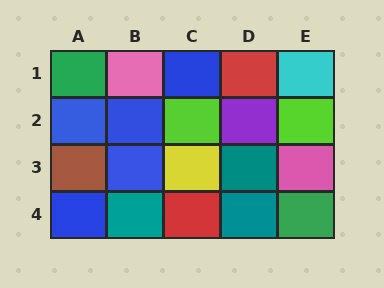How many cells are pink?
2 cells are pink.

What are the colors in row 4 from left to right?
Blue, teal, red, teal, green.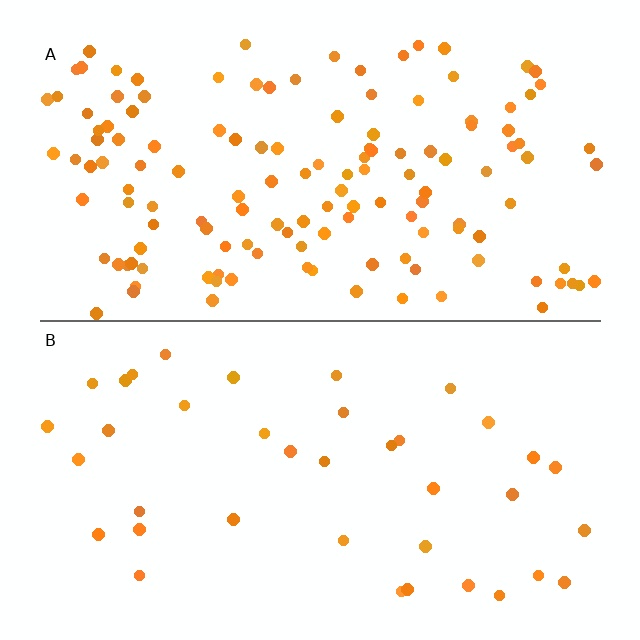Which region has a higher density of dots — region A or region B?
A (the top).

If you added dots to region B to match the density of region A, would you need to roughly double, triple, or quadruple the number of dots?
Approximately quadruple.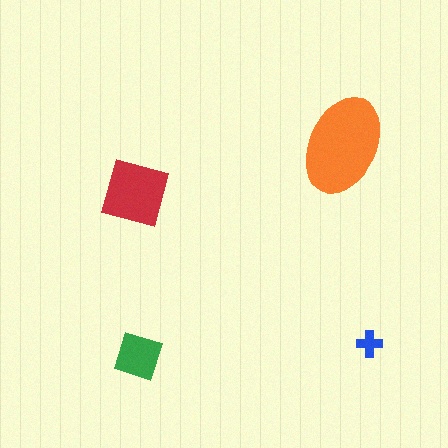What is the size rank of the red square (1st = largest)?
2nd.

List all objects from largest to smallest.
The orange ellipse, the red square, the green diamond, the blue cross.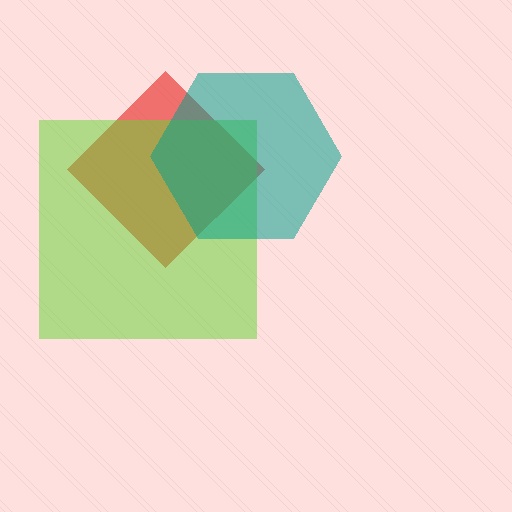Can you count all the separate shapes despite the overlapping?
Yes, there are 3 separate shapes.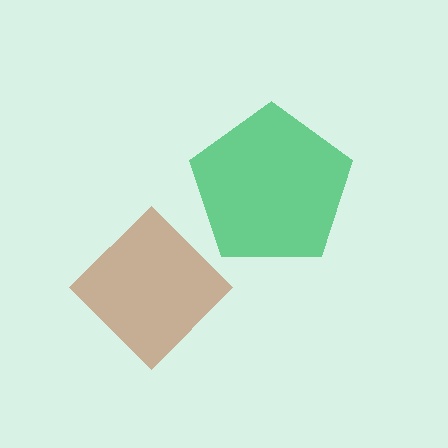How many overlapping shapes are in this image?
There are 2 overlapping shapes in the image.